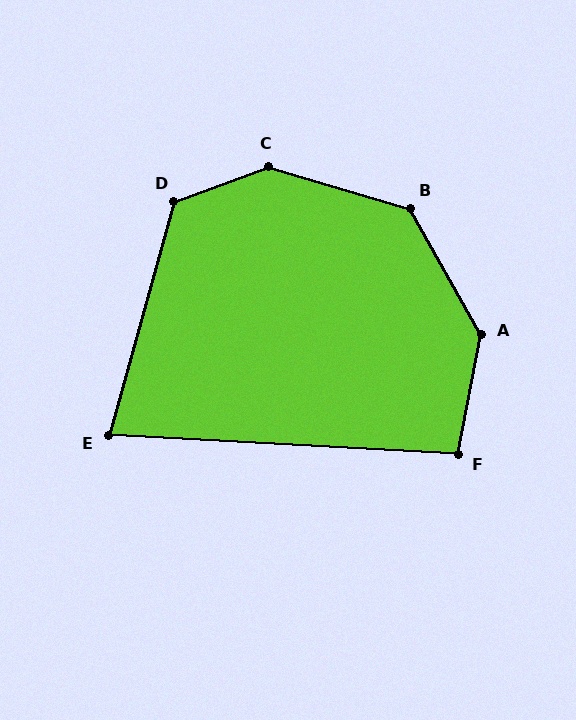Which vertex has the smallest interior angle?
E, at approximately 77 degrees.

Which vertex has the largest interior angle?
C, at approximately 143 degrees.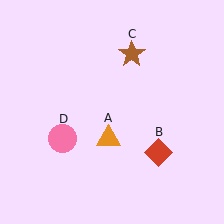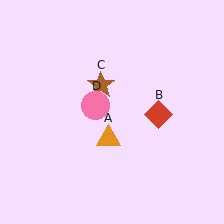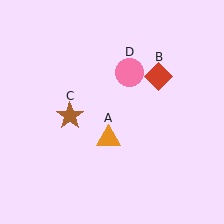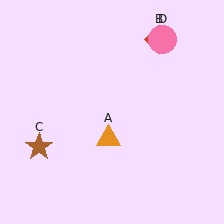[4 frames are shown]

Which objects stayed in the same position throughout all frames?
Orange triangle (object A) remained stationary.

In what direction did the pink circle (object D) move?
The pink circle (object D) moved up and to the right.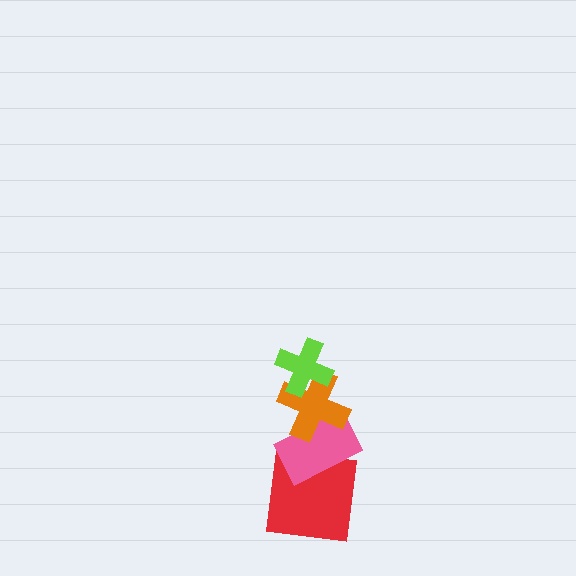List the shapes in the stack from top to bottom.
From top to bottom: the lime cross, the orange cross, the pink rectangle, the red square.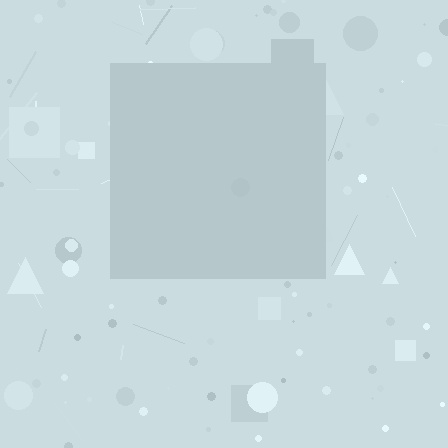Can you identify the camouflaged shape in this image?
The camouflaged shape is a square.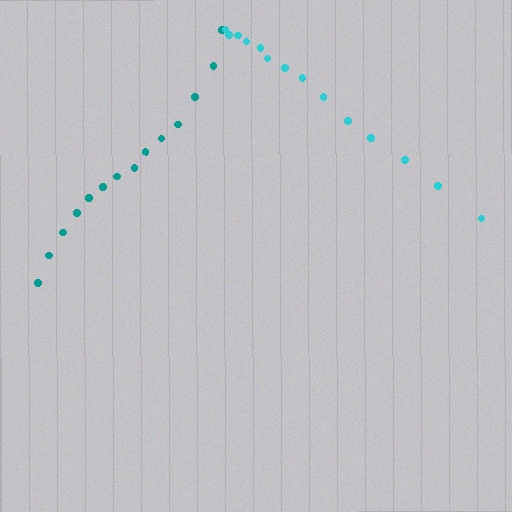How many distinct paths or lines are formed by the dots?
There are 2 distinct paths.